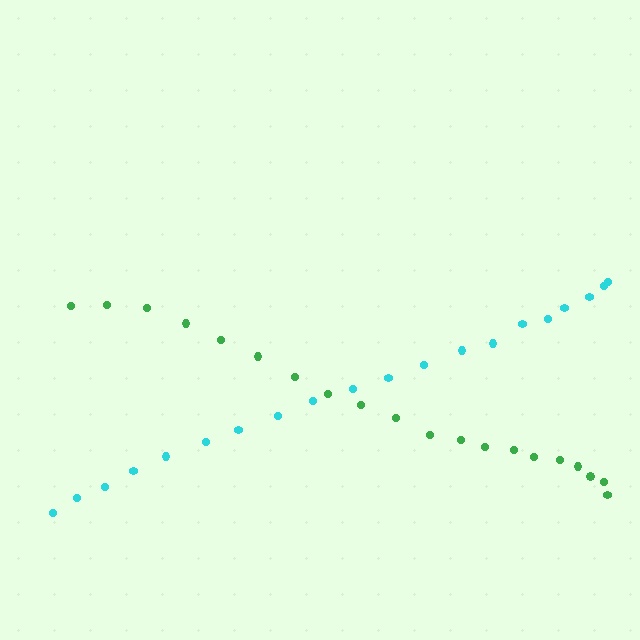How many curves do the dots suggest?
There are 2 distinct paths.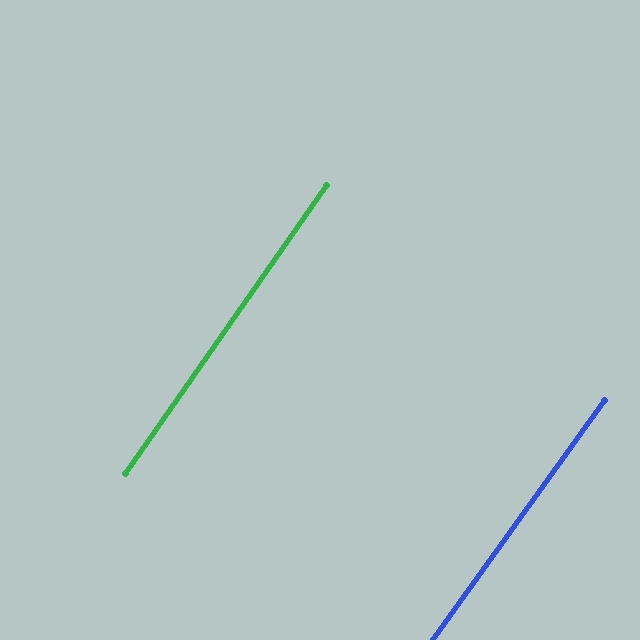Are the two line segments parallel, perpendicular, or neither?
Parallel — their directions differ by only 0.7°.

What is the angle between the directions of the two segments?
Approximately 1 degree.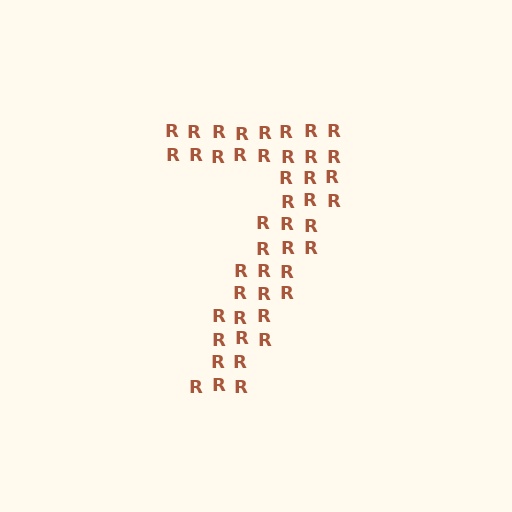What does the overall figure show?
The overall figure shows the digit 7.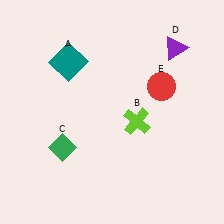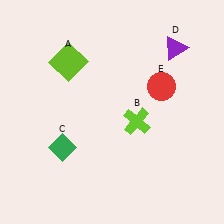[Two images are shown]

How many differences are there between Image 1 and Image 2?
There is 1 difference between the two images.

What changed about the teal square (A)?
In Image 1, A is teal. In Image 2, it changed to lime.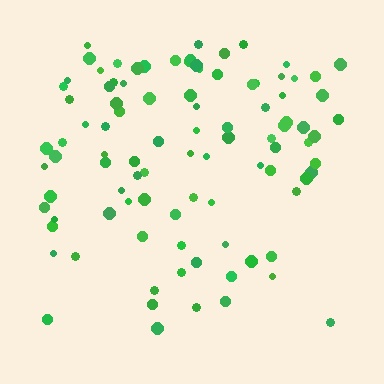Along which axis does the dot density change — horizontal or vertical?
Vertical.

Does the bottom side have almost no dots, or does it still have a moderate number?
Still a moderate number, just noticeably fewer than the top.